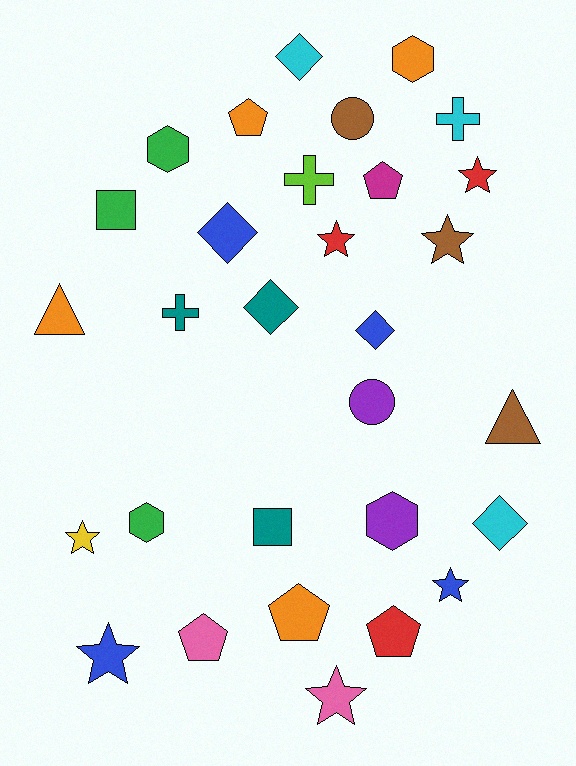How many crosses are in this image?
There are 3 crosses.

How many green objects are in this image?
There are 3 green objects.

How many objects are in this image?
There are 30 objects.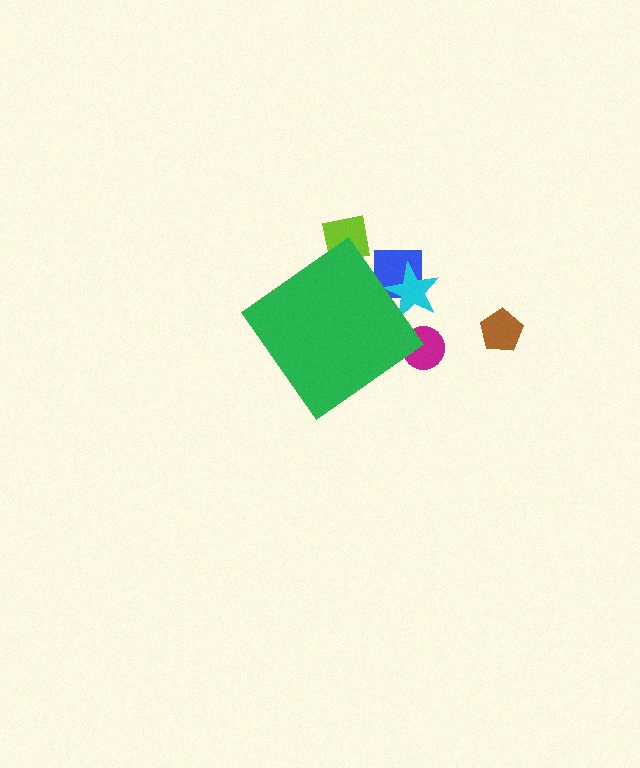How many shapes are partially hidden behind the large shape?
4 shapes are partially hidden.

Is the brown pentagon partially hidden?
No, the brown pentagon is fully visible.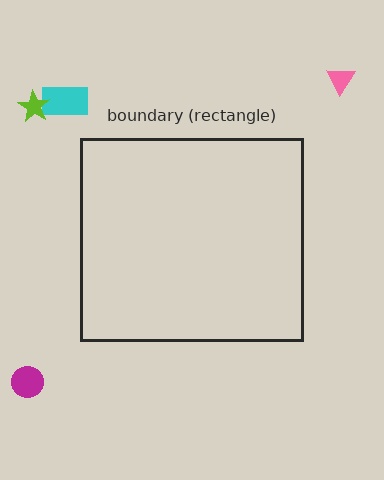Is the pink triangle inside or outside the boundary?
Outside.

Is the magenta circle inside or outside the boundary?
Outside.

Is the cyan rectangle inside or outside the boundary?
Outside.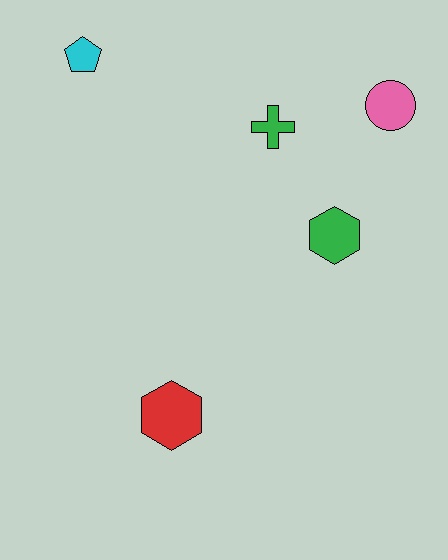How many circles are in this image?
There is 1 circle.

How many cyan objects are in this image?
There is 1 cyan object.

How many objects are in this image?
There are 5 objects.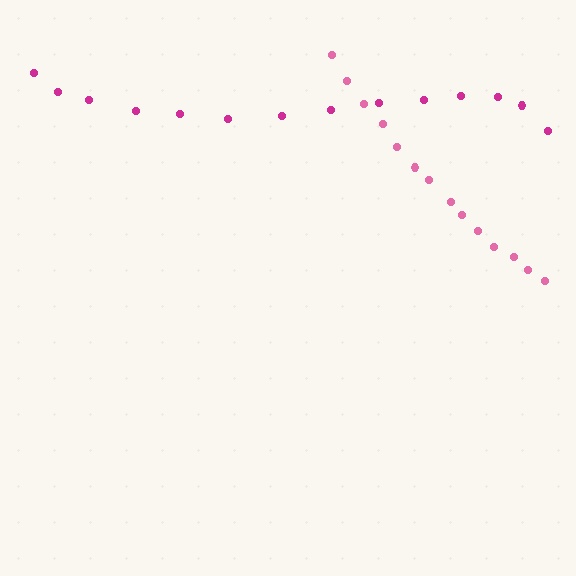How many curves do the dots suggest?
There are 2 distinct paths.